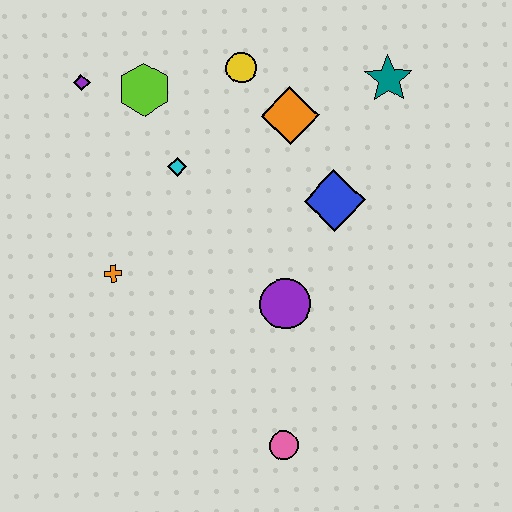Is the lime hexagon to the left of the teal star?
Yes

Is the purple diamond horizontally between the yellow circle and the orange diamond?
No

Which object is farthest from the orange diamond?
The pink circle is farthest from the orange diamond.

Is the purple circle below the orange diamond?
Yes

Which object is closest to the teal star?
The orange diamond is closest to the teal star.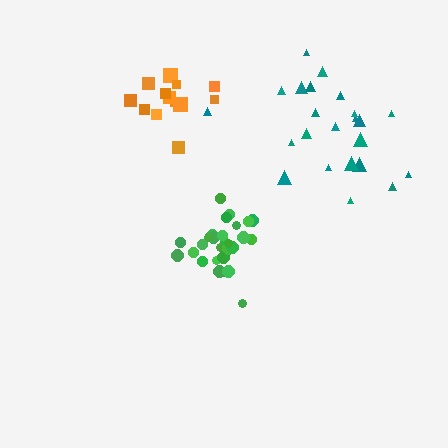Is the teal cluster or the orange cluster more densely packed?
Orange.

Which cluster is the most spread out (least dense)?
Teal.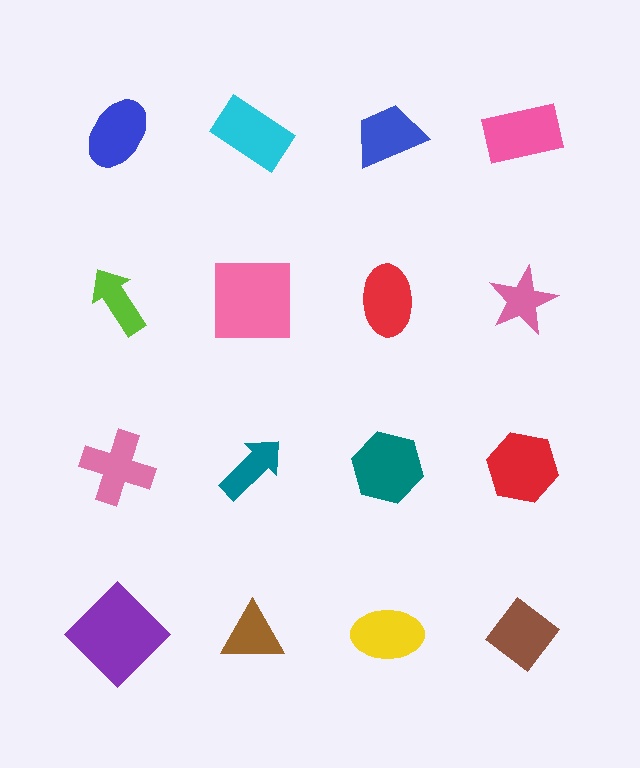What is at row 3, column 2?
A teal arrow.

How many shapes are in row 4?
4 shapes.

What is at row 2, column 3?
A red ellipse.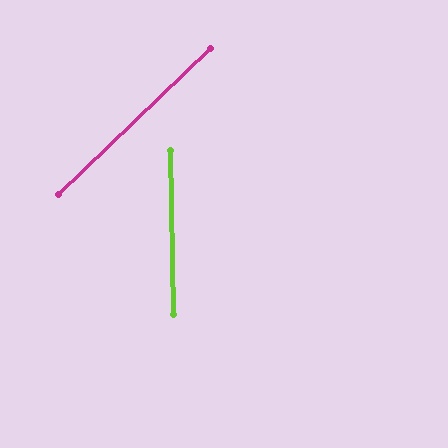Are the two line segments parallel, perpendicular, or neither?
Neither parallel nor perpendicular — they differ by about 47°.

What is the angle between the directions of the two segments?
Approximately 47 degrees.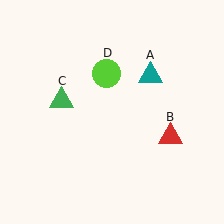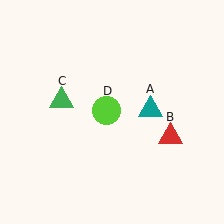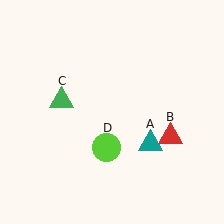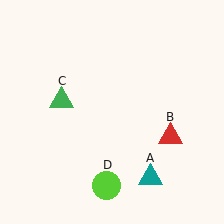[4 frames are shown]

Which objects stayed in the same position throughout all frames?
Red triangle (object B) and green triangle (object C) remained stationary.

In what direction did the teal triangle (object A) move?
The teal triangle (object A) moved down.